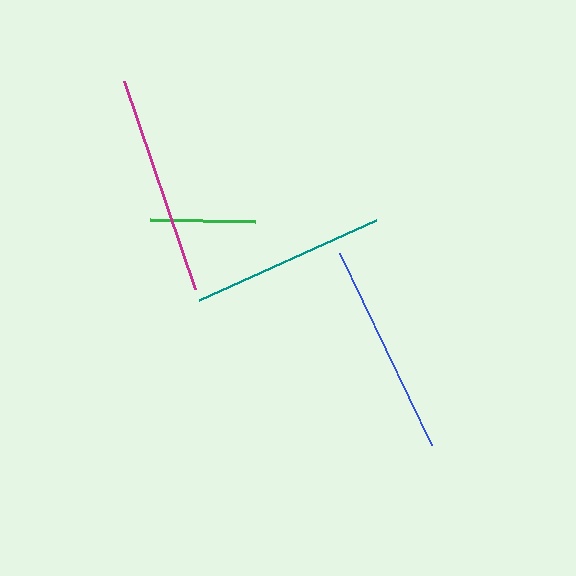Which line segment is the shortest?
The green line is the shortest at approximately 104 pixels.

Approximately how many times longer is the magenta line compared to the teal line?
The magenta line is approximately 1.1 times the length of the teal line.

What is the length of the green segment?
The green segment is approximately 104 pixels long.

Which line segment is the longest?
The magenta line is the longest at approximately 219 pixels.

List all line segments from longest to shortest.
From longest to shortest: magenta, blue, teal, green.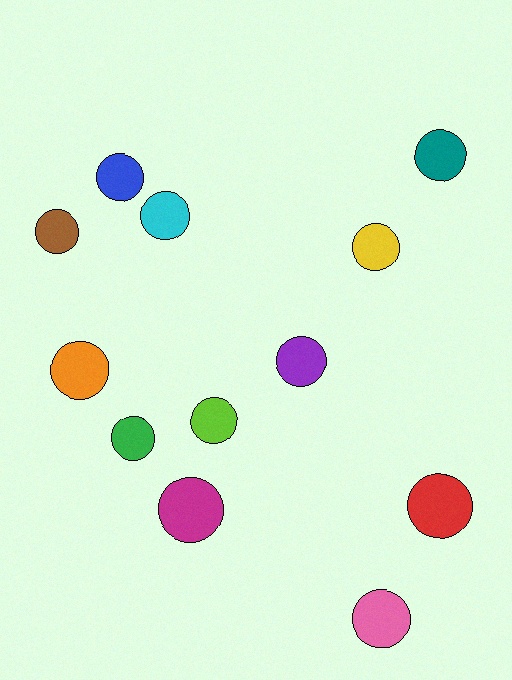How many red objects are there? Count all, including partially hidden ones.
There is 1 red object.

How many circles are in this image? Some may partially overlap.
There are 12 circles.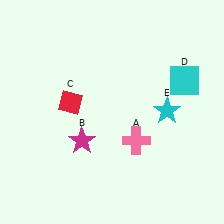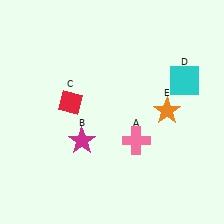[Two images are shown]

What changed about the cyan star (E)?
In Image 1, E is cyan. In Image 2, it changed to orange.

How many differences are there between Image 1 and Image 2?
There is 1 difference between the two images.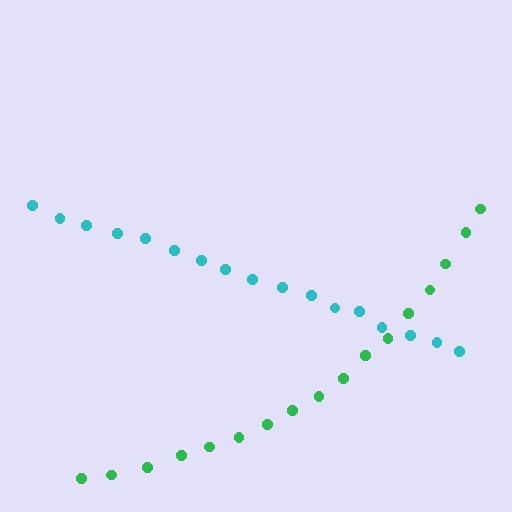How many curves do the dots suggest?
There are 2 distinct paths.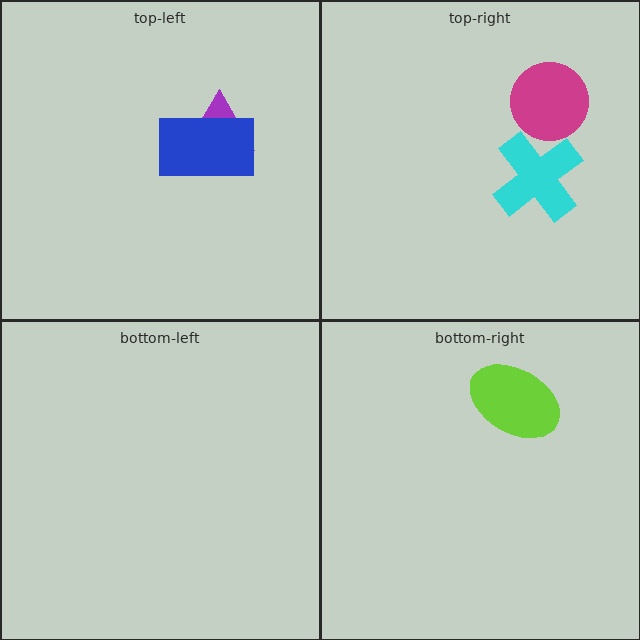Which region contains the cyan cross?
The top-right region.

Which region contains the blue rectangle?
The top-left region.